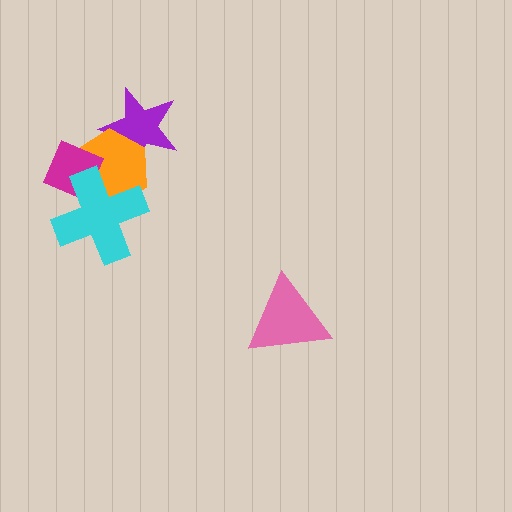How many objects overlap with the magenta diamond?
2 objects overlap with the magenta diamond.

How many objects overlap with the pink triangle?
0 objects overlap with the pink triangle.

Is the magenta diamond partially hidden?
Yes, it is partially covered by another shape.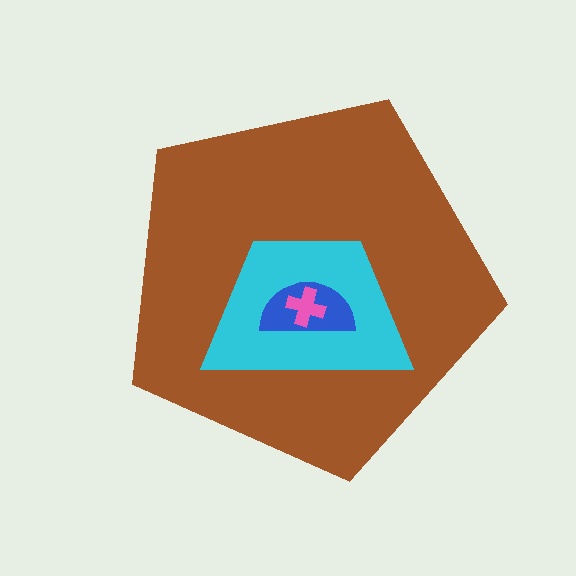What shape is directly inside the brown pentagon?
The cyan trapezoid.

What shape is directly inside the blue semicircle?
The pink cross.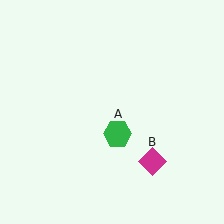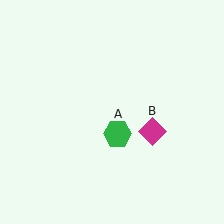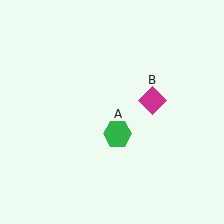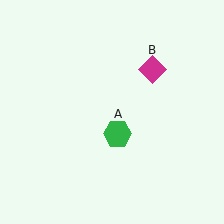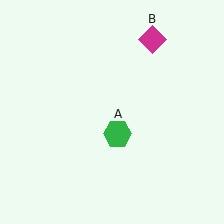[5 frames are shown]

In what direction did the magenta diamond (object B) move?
The magenta diamond (object B) moved up.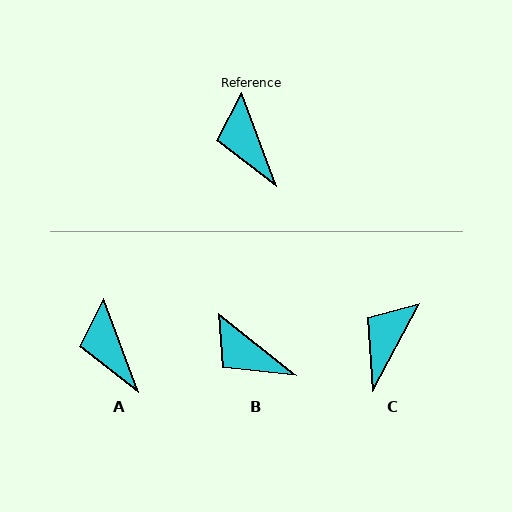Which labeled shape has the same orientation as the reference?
A.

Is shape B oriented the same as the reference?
No, it is off by about 31 degrees.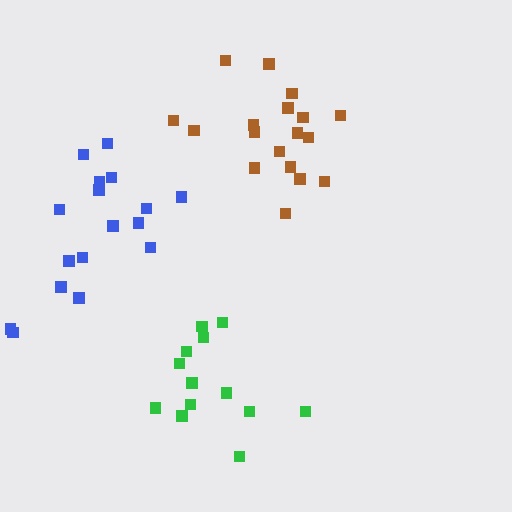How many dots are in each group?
Group 1: 18 dots, Group 2: 13 dots, Group 3: 17 dots (48 total).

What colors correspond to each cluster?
The clusters are colored: brown, green, blue.